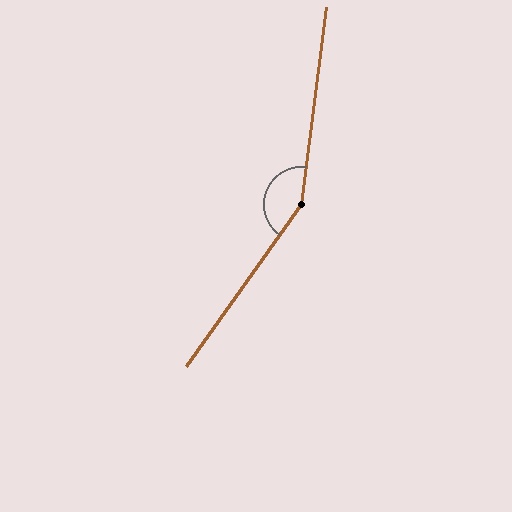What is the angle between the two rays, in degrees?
Approximately 152 degrees.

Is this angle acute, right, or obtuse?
It is obtuse.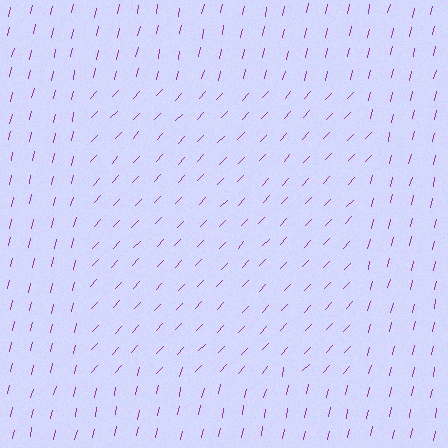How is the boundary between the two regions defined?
The boundary is defined purely by a change in line orientation (approximately 30 degrees difference). All lines are the same color and thickness.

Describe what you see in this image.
The image is filled with small purple line segments. A rectangle region in the image has lines oriented differently from the surrounding lines, creating a visible texture boundary.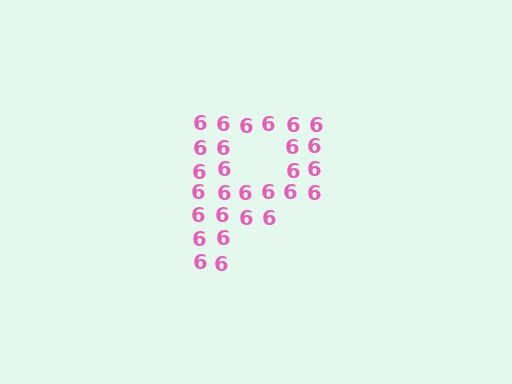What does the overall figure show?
The overall figure shows the letter P.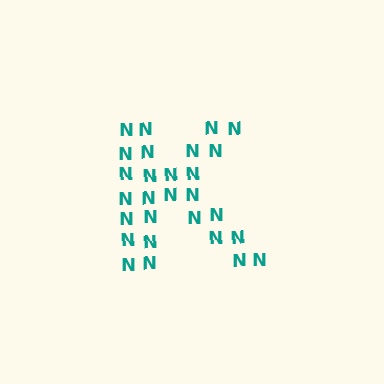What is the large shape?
The large shape is the letter K.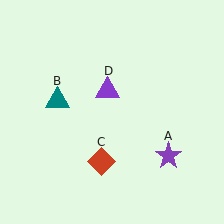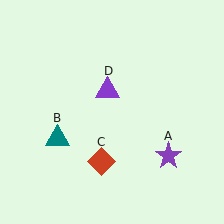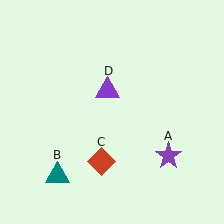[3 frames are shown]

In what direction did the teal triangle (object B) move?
The teal triangle (object B) moved down.